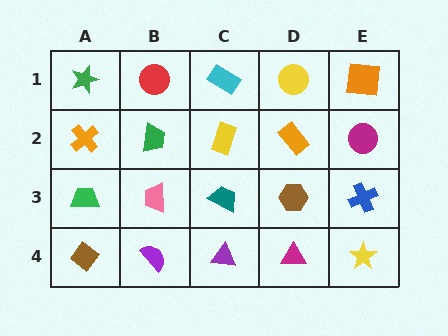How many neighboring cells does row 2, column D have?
4.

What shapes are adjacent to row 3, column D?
An orange rectangle (row 2, column D), a magenta triangle (row 4, column D), a teal trapezoid (row 3, column C), a blue cross (row 3, column E).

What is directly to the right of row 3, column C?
A brown hexagon.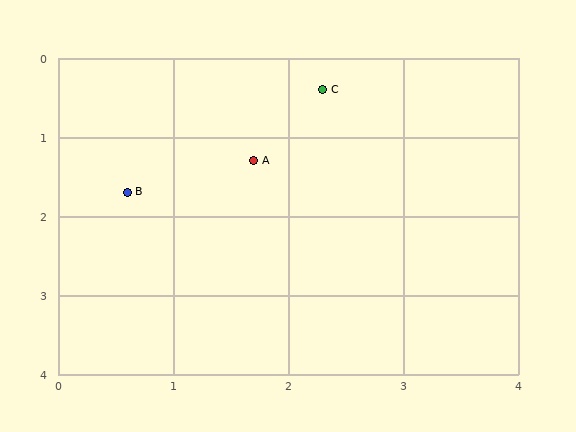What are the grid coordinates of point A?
Point A is at approximately (1.7, 1.3).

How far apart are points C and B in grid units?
Points C and B are about 2.1 grid units apart.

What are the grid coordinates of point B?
Point B is at approximately (0.6, 1.7).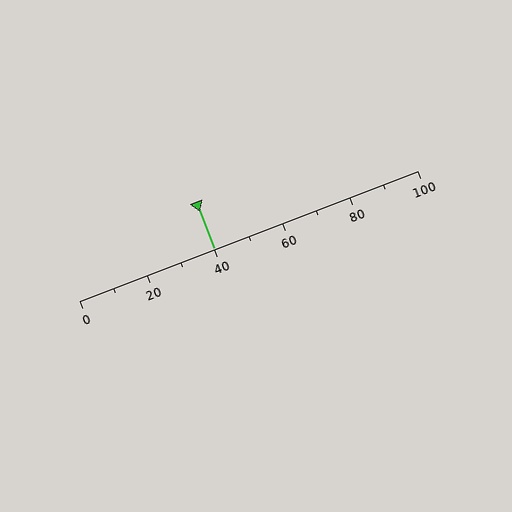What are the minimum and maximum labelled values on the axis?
The axis runs from 0 to 100.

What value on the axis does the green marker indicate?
The marker indicates approximately 40.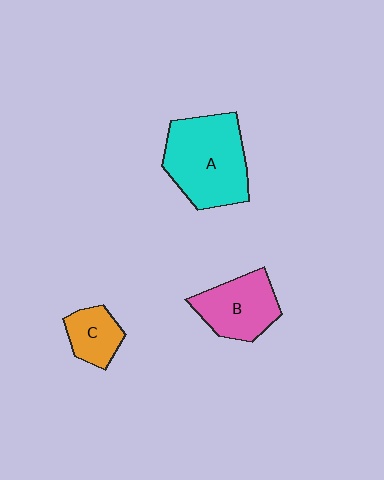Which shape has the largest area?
Shape A (cyan).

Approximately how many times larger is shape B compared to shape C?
Approximately 1.6 times.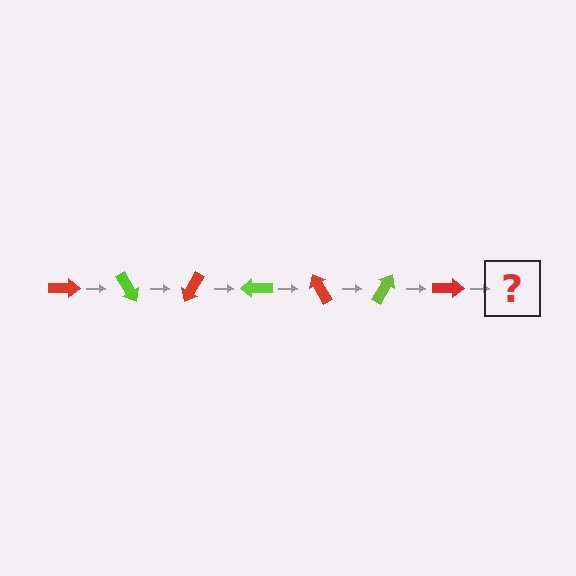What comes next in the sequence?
The next element should be a lime arrow, rotated 420 degrees from the start.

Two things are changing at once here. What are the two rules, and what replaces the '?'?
The two rules are that it rotates 60 degrees each step and the color cycles through red and lime. The '?' should be a lime arrow, rotated 420 degrees from the start.